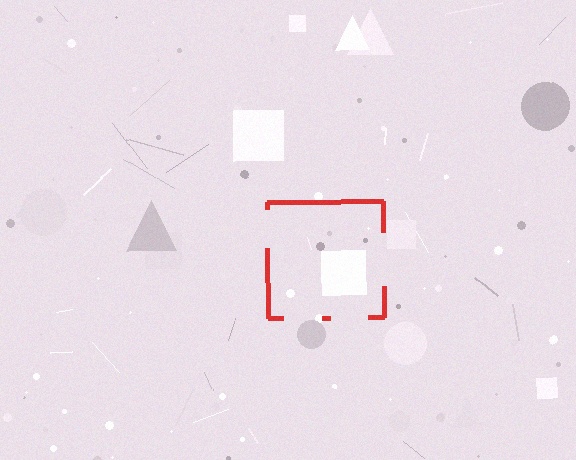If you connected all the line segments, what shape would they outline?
They would outline a square.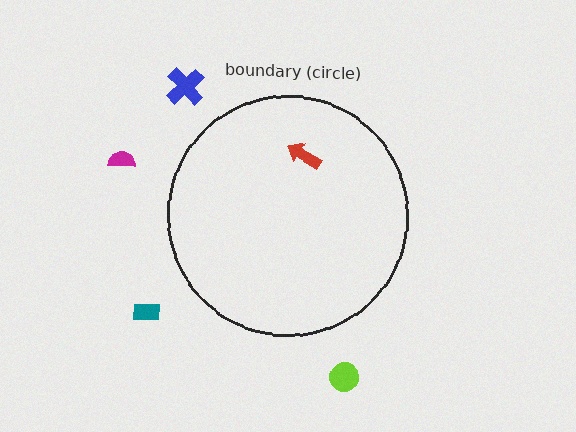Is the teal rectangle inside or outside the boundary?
Outside.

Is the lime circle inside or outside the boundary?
Outside.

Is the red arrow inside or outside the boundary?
Inside.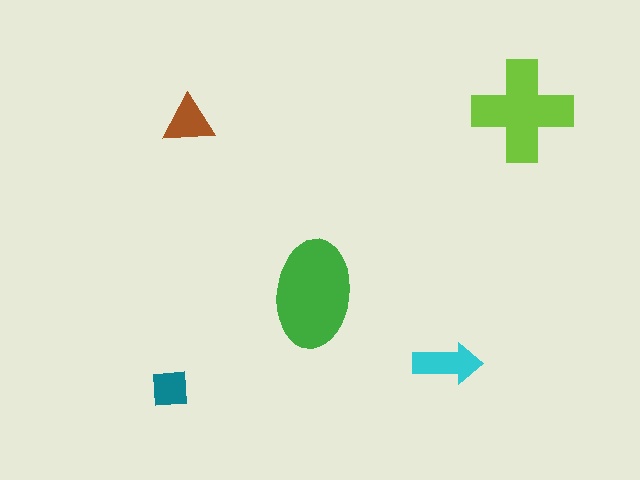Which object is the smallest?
The teal square.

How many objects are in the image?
There are 5 objects in the image.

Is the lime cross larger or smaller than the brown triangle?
Larger.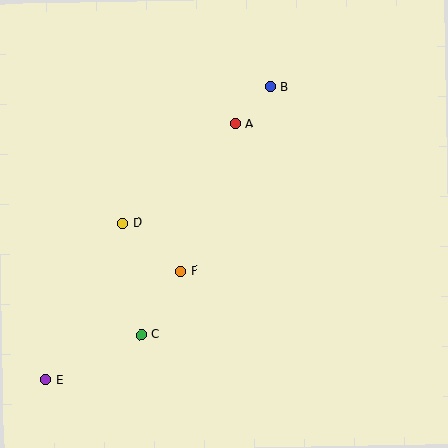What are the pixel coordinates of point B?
Point B is at (270, 87).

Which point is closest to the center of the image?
Point F at (181, 271) is closest to the center.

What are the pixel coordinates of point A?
Point A is at (236, 124).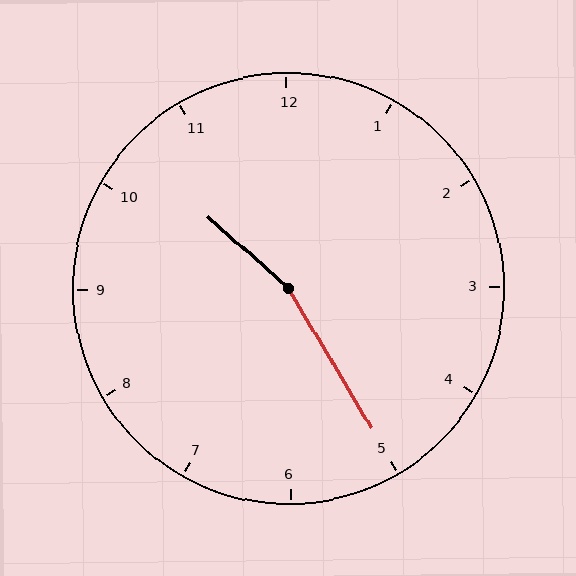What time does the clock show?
10:25.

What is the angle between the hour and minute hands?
Approximately 162 degrees.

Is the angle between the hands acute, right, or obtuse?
It is obtuse.